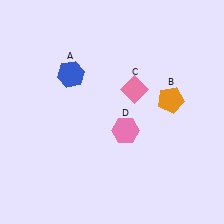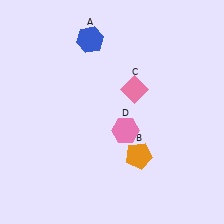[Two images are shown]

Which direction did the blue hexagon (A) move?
The blue hexagon (A) moved up.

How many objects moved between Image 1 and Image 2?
2 objects moved between the two images.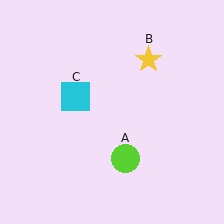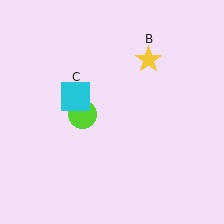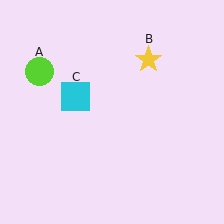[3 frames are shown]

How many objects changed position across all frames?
1 object changed position: lime circle (object A).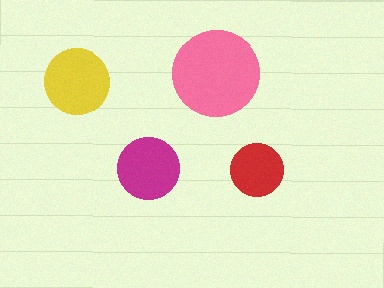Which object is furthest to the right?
The red circle is rightmost.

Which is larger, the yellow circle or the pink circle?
The pink one.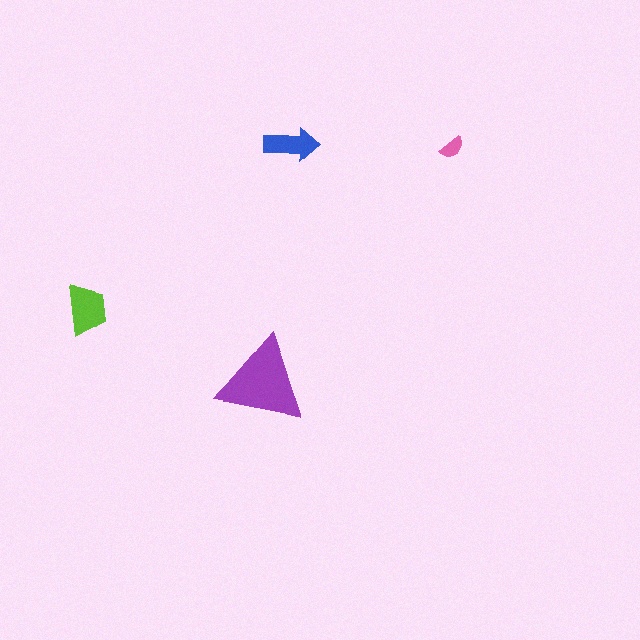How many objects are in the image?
There are 4 objects in the image.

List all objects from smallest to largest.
The pink semicircle, the blue arrow, the lime trapezoid, the purple triangle.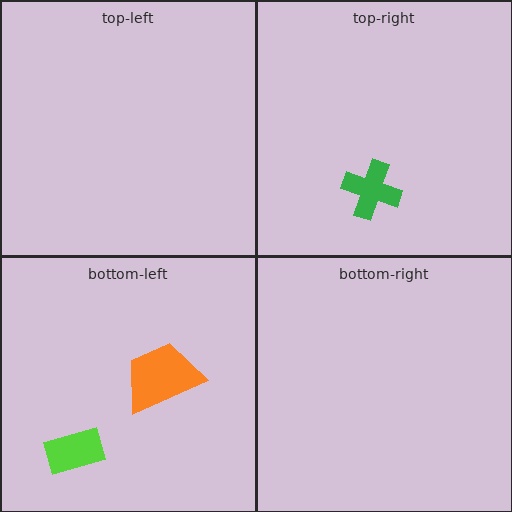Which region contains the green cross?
The top-right region.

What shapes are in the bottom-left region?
The lime rectangle, the orange trapezoid.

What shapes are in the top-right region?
The green cross.